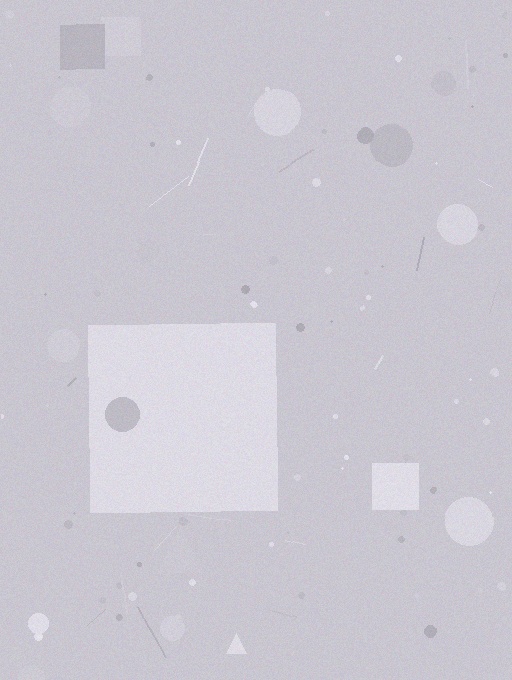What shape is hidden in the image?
A square is hidden in the image.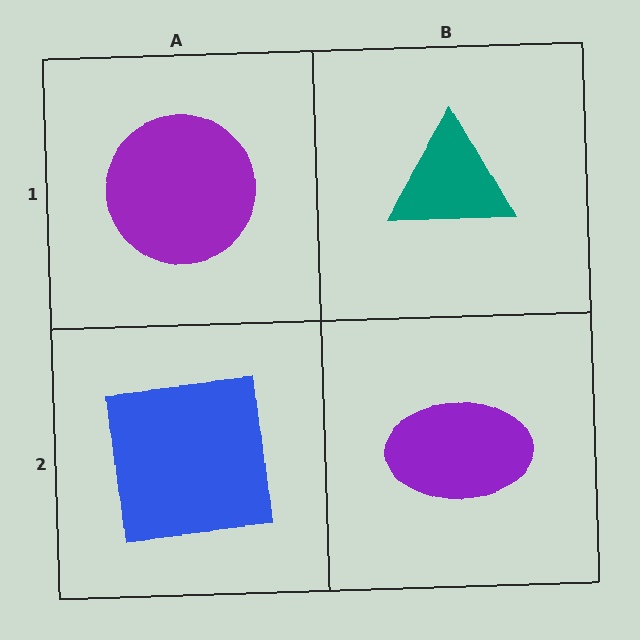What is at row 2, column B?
A purple ellipse.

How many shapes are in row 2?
2 shapes.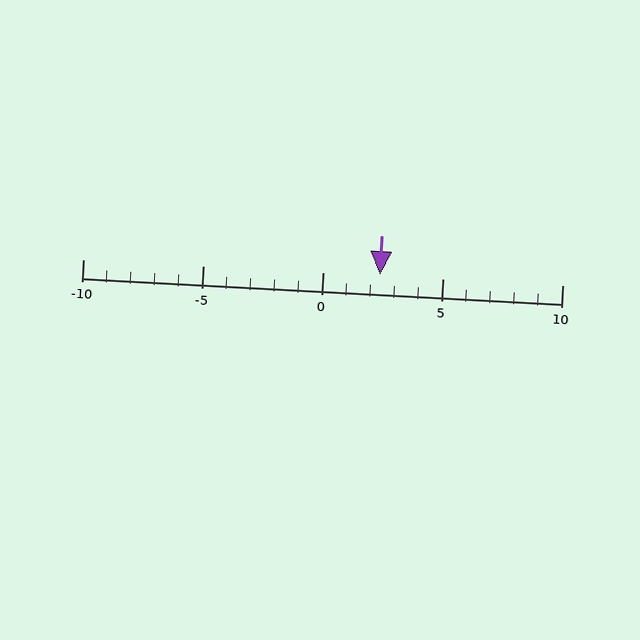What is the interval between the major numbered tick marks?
The major tick marks are spaced 5 units apart.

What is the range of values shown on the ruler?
The ruler shows values from -10 to 10.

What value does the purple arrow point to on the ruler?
The purple arrow points to approximately 2.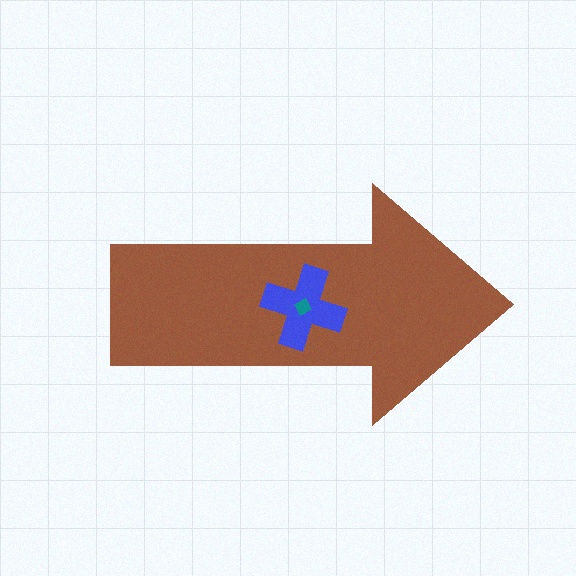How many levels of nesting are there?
3.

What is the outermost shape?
The brown arrow.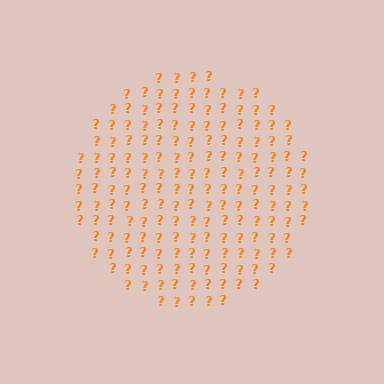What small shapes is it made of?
It is made of small question marks.